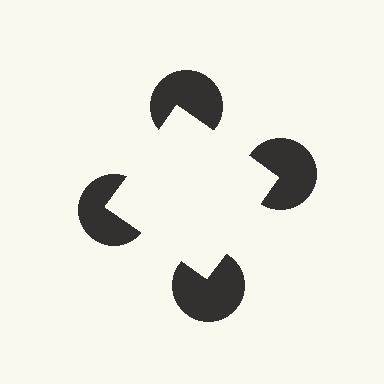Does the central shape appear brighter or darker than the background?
It typically appears slightly brighter than the background, even though no actual brightness change is drawn.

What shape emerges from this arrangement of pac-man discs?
An illusory square — its edges are inferred from the aligned wedge cuts in the pac-man discs, not physically drawn.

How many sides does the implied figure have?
4 sides.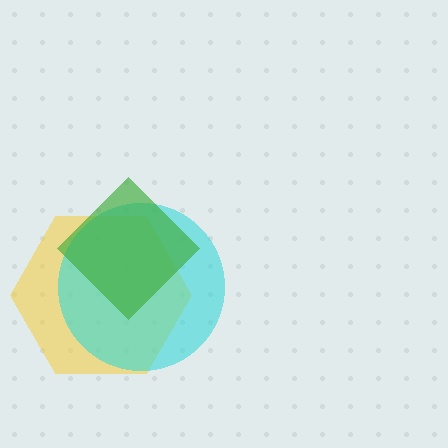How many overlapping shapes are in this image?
There are 3 overlapping shapes in the image.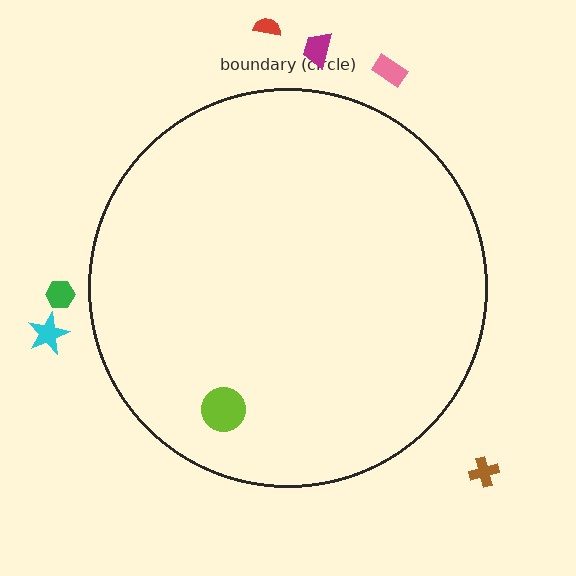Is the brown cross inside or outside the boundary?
Outside.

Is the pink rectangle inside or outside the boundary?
Outside.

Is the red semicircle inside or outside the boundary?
Outside.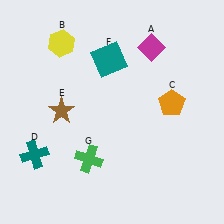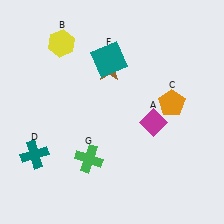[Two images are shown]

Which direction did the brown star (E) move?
The brown star (E) moved right.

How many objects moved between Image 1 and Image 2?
2 objects moved between the two images.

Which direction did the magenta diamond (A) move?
The magenta diamond (A) moved down.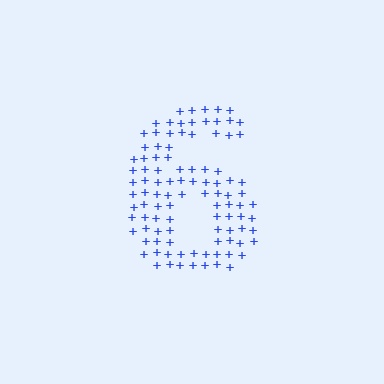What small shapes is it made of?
It is made of small plus signs.